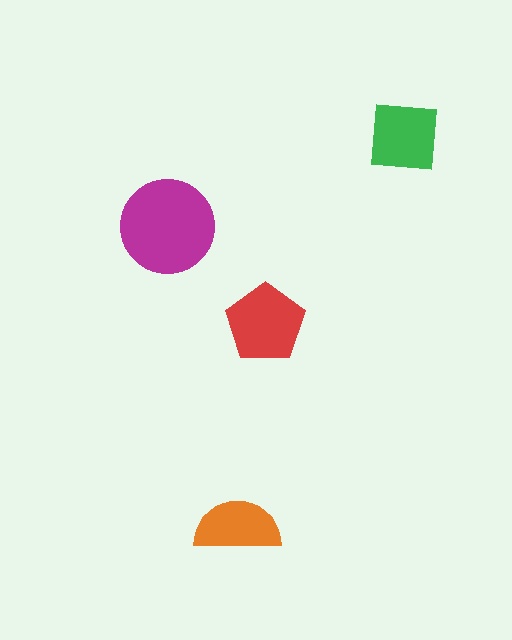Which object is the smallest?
The orange semicircle.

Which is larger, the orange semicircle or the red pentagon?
The red pentagon.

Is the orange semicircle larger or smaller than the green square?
Smaller.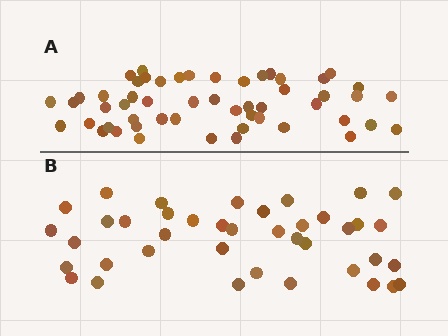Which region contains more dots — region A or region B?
Region A (the top region) has more dots.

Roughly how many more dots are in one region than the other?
Region A has approximately 15 more dots than region B.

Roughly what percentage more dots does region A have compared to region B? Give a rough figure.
About 30% more.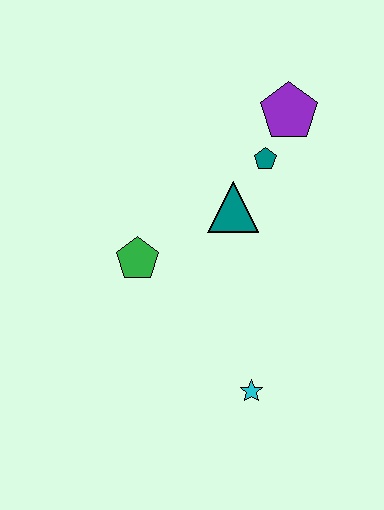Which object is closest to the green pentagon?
The teal triangle is closest to the green pentagon.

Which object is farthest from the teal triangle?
The cyan star is farthest from the teal triangle.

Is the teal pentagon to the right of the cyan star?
Yes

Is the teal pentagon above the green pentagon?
Yes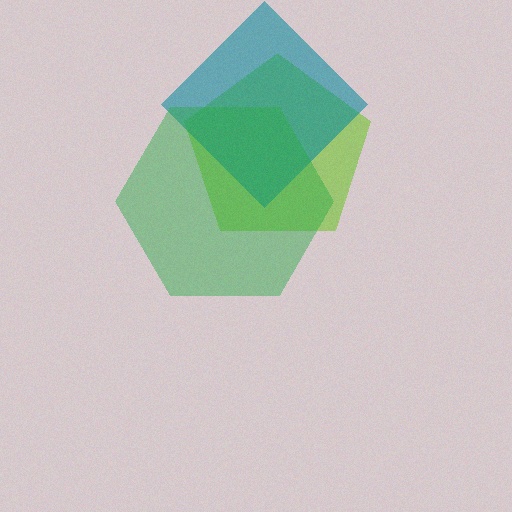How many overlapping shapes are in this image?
There are 3 overlapping shapes in the image.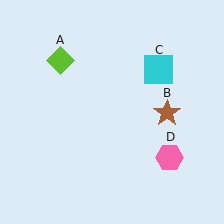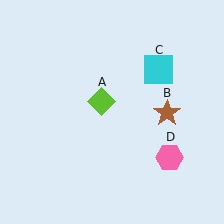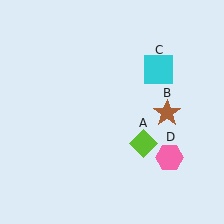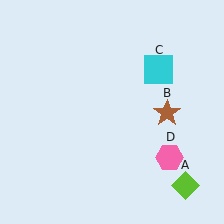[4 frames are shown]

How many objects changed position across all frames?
1 object changed position: lime diamond (object A).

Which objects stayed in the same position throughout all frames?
Brown star (object B) and cyan square (object C) and pink hexagon (object D) remained stationary.